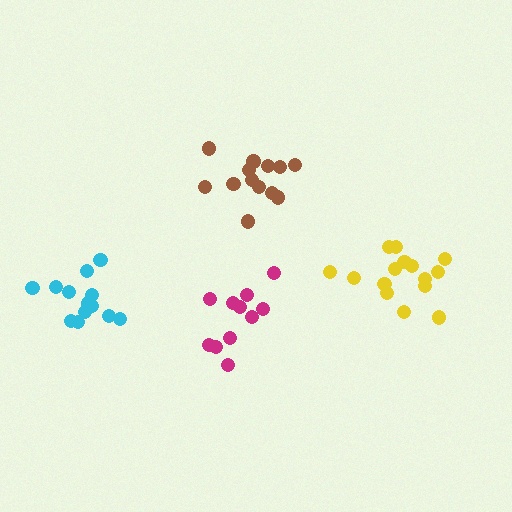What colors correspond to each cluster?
The clusters are colored: yellow, brown, magenta, cyan.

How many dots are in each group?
Group 1: 15 dots, Group 2: 13 dots, Group 3: 11 dots, Group 4: 13 dots (52 total).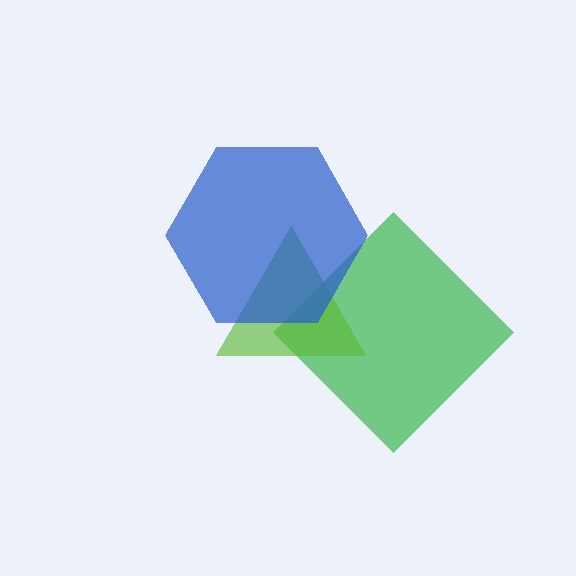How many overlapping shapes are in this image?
There are 3 overlapping shapes in the image.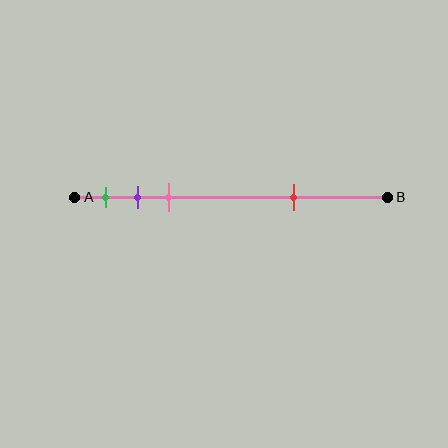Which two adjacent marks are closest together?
The purple and pink marks are the closest adjacent pair.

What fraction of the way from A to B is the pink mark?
The pink mark is approximately 30% (0.3) of the way from A to B.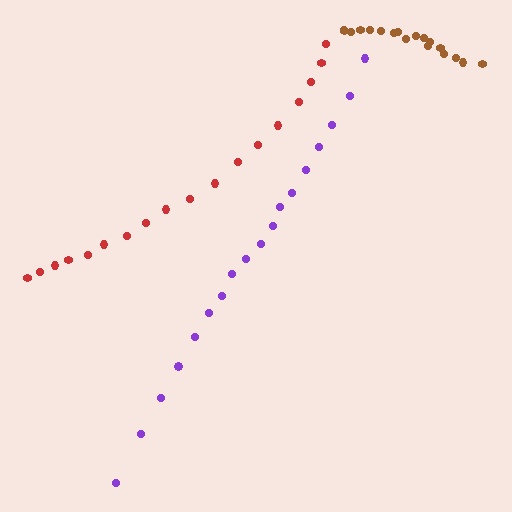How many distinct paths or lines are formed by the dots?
There are 3 distinct paths.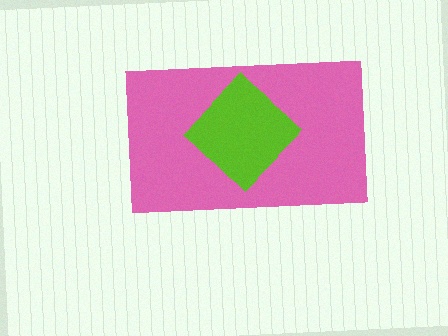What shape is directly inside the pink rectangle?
The lime diamond.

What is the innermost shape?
The lime diamond.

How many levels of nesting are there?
2.